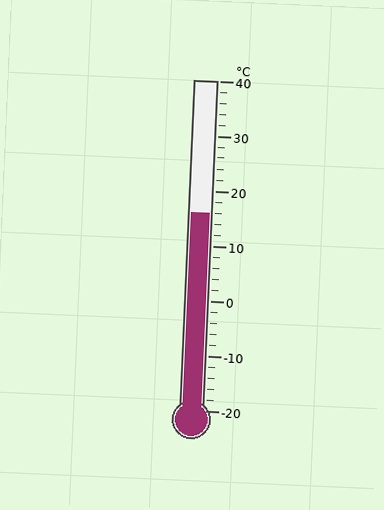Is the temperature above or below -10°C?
The temperature is above -10°C.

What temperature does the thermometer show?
The thermometer shows approximately 16°C.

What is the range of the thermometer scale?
The thermometer scale ranges from -20°C to 40°C.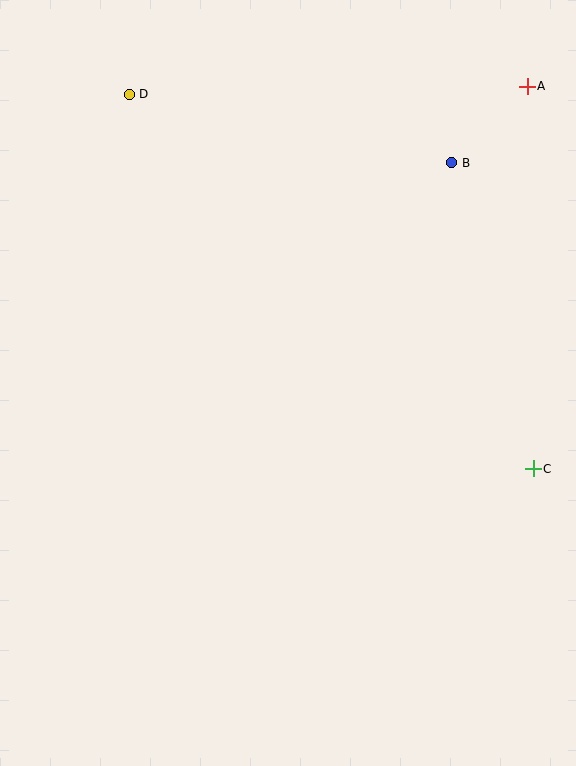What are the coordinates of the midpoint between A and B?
The midpoint between A and B is at (490, 125).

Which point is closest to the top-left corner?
Point D is closest to the top-left corner.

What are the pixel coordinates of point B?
Point B is at (452, 163).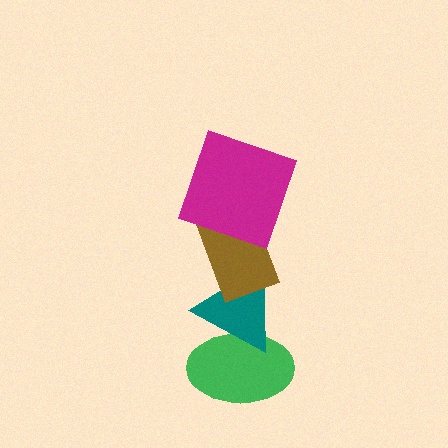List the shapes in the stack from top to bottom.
From top to bottom: the magenta square, the brown rectangle, the teal triangle, the green ellipse.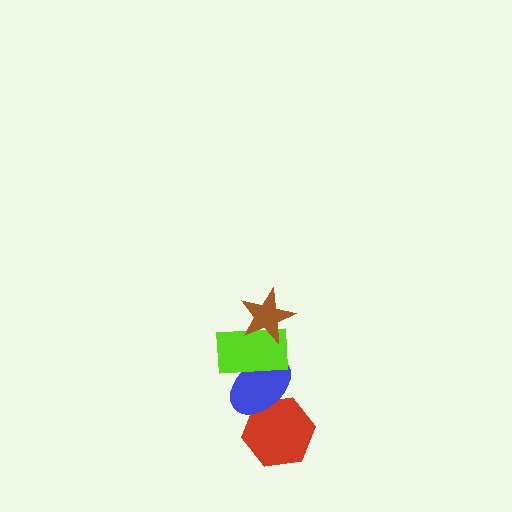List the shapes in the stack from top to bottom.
From top to bottom: the brown star, the lime rectangle, the blue ellipse, the red hexagon.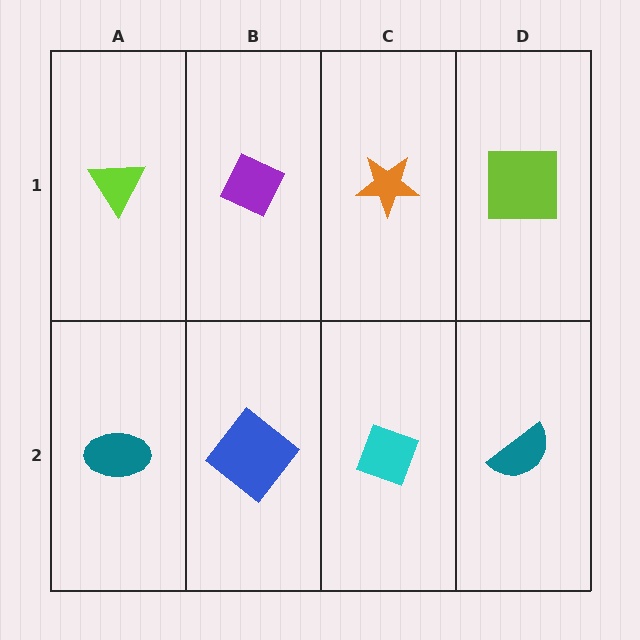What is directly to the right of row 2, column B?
A cyan diamond.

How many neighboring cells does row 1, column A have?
2.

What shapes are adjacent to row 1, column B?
A blue diamond (row 2, column B), a lime triangle (row 1, column A), an orange star (row 1, column C).